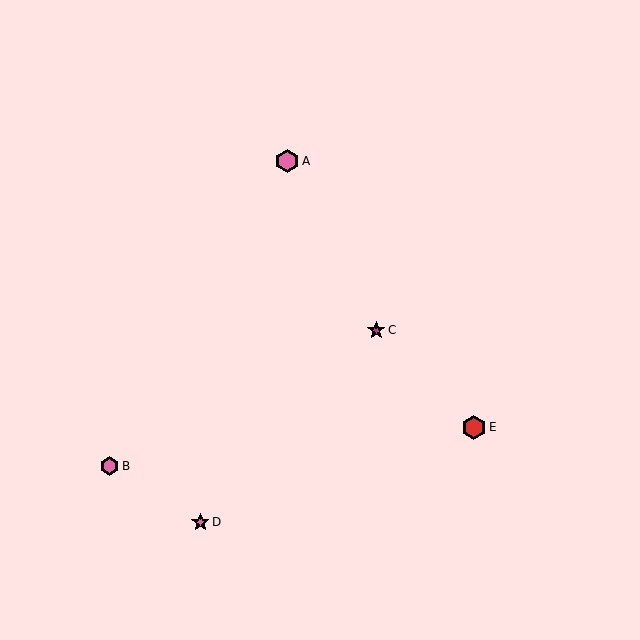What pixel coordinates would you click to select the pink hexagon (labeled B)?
Click at (109, 466) to select the pink hexagon B.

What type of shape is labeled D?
Shape D is a pink star.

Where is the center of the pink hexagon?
The center of the pink hexagon is at (287, 161).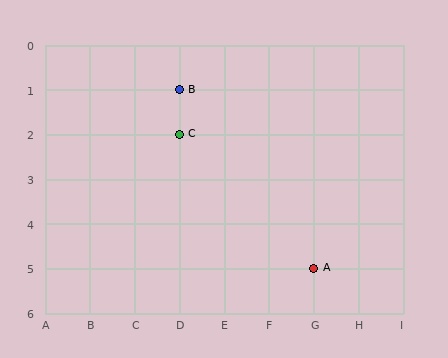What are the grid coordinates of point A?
Point A is at grid coordinates (G, 5).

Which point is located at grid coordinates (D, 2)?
Point C is at (D, 2).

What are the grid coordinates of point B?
Point B is at grid coordinates (D, 1).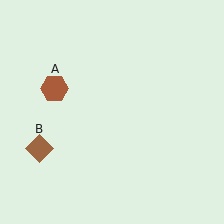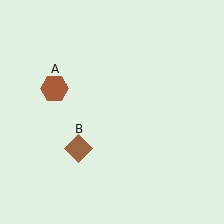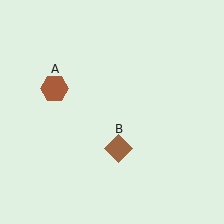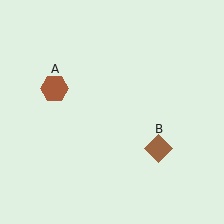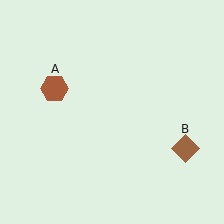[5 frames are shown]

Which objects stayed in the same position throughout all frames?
Brown hexagon (object A) remained stationary.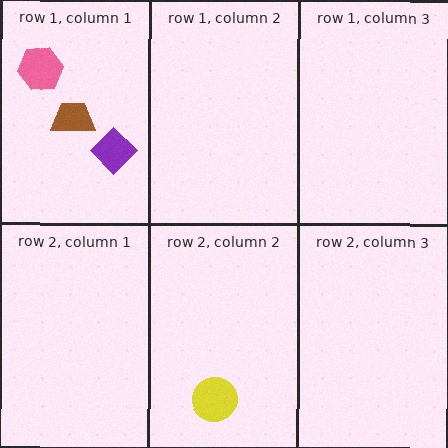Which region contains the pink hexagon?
The row 1, column 1 region.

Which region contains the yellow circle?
The row 2, column 2 region.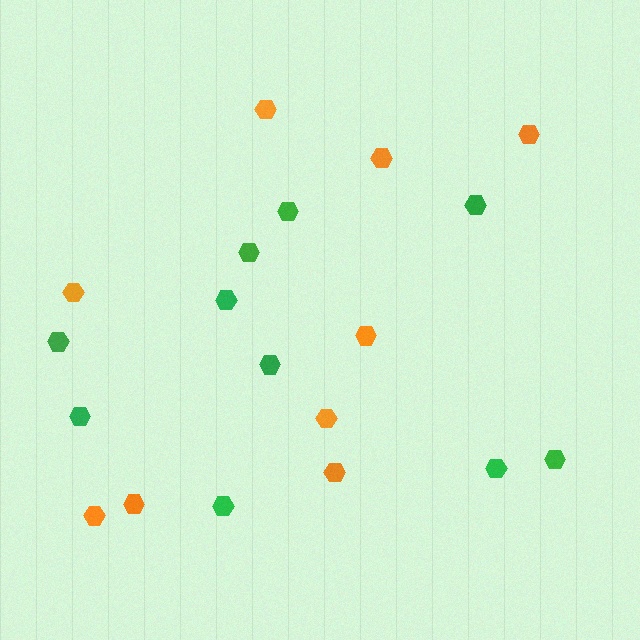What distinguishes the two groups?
There are 2 groups: one group of green hexagons (10) and one group of orange hexagons (9).